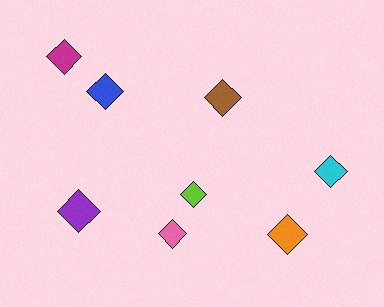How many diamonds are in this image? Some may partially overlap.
There are 8 diamonds.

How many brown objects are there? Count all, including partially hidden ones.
There is 1 brown object.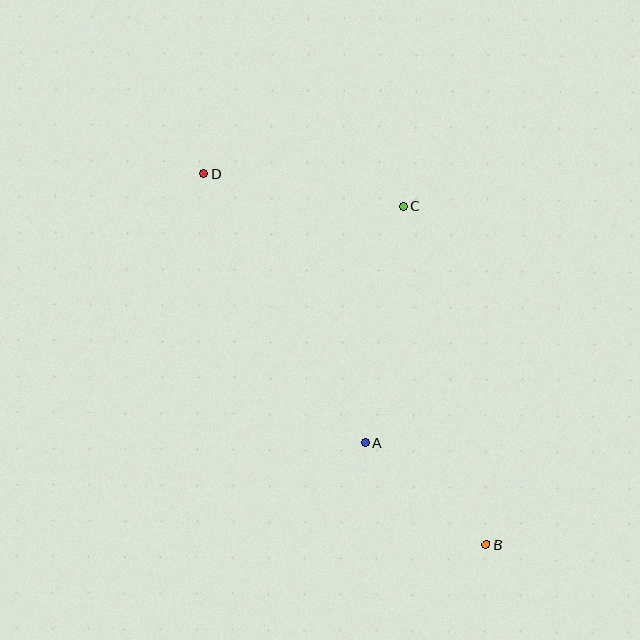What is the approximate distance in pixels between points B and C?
The distance between B and C is approximately 349 pixels.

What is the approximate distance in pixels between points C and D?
The distance between C and D is approximately 202 pixels.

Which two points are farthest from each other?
Points B and D are farthest from each other.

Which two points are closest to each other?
Points A and B are closest to each other.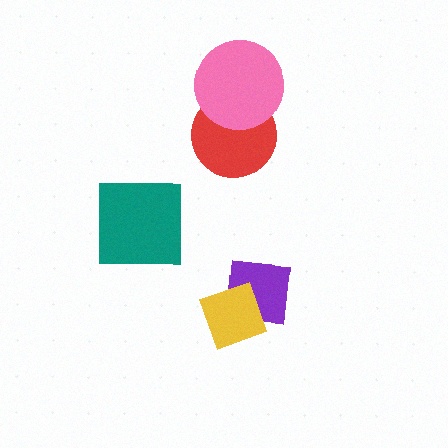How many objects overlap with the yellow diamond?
1 object overlaps with the yellow diamond.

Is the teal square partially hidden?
No, no other shape covers it.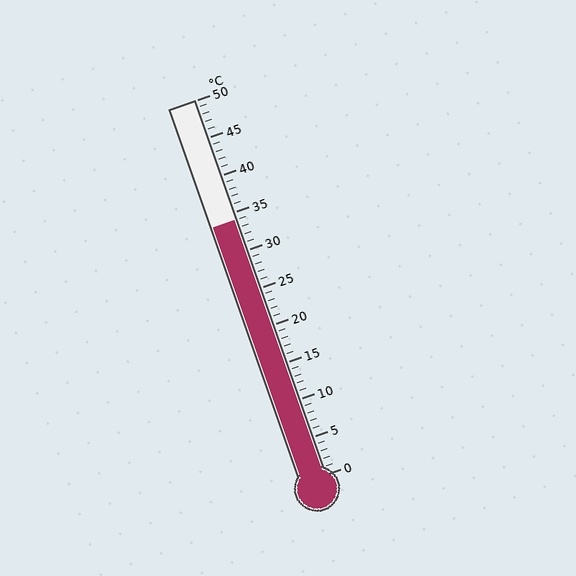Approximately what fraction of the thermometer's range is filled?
The thermometer is filled to approximately 70% of its range.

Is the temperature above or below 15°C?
The temperature is above 15°C.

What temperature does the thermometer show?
The thermometer shows approximately 34°C.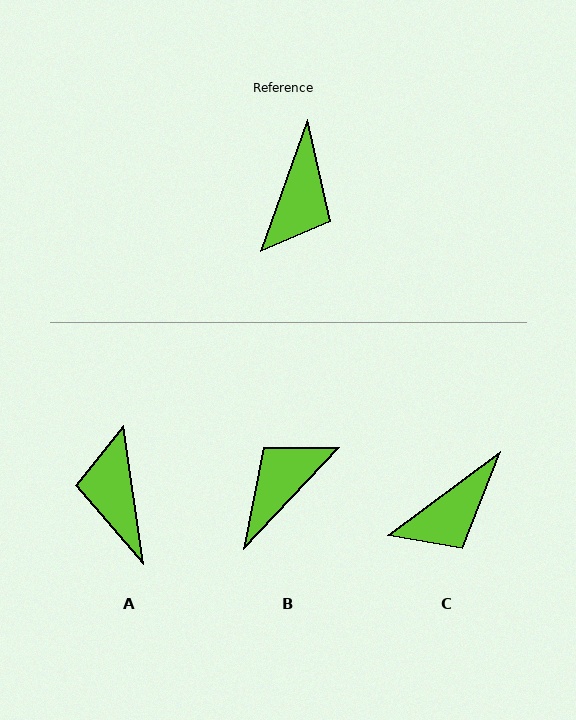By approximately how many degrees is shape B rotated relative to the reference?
Approximately 156 degrees counter-clockwise.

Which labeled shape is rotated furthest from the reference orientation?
B, about 156 degrees away.